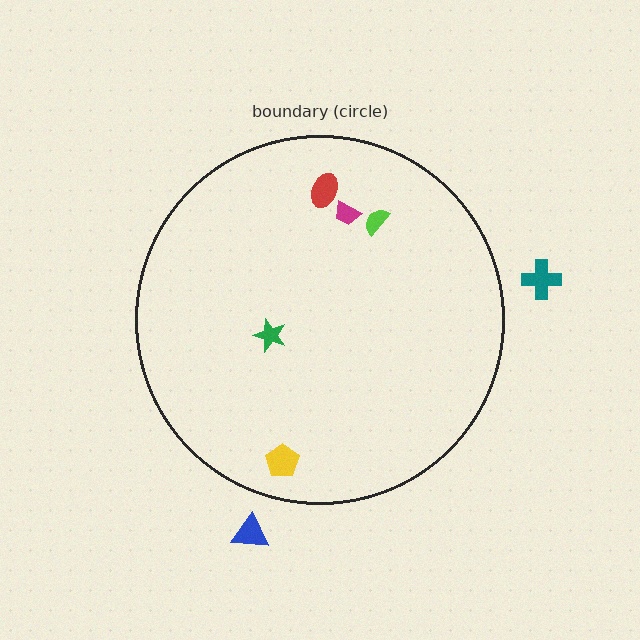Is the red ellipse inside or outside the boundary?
Inside.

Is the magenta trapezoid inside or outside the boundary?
Inside.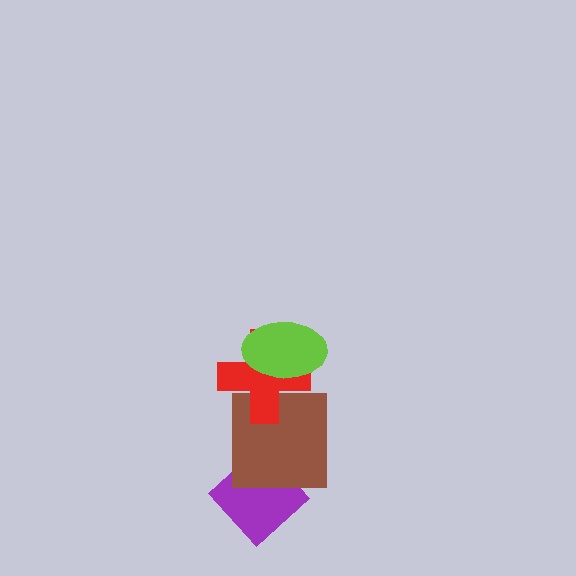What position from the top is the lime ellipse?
The lime ellipse is 1st from the top.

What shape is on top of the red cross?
The lime ellipse is on top of the red cross.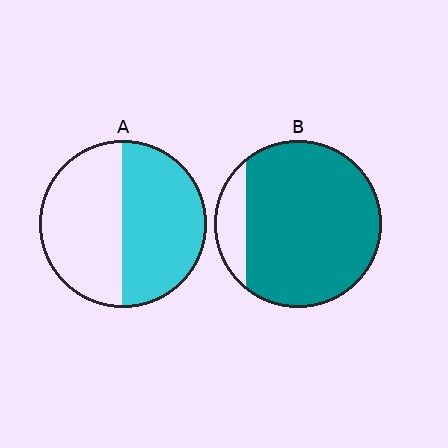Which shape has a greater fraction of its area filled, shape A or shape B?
Shape B.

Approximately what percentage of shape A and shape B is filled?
A is approximately 50% and B is approximately 85%.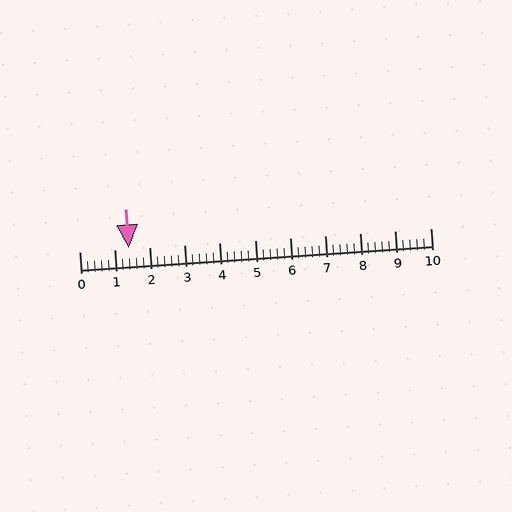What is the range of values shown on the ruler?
The ruler shows values from 0 to 10.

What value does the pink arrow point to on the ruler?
The pink arrow points to approximately 1.4.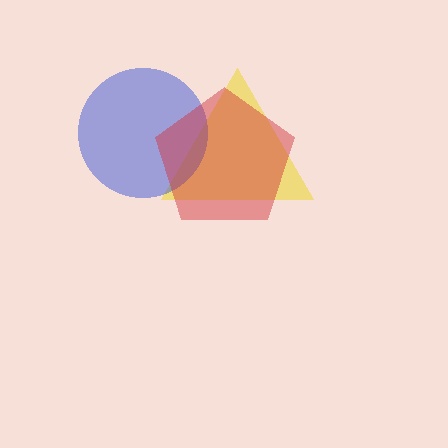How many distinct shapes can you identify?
There are 3 distinct shapes: a yellow triangle, a blue circle, a red pentagon.